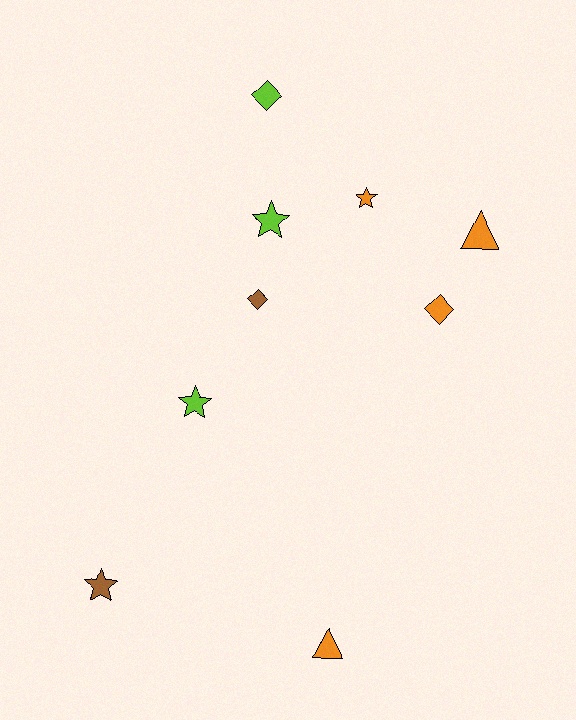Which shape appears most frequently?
Star, with 4 objects.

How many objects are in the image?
There are 9 objects.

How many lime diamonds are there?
There is 1 lime diamond.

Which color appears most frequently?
Orange, with 4 objects.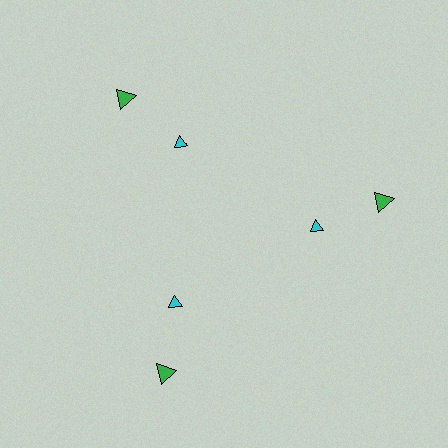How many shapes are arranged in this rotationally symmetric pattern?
There are 6 shapes, arranged in 3 groups of 2.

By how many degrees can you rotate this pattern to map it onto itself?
The pattern maps onto itself every 120 degrees of rotation.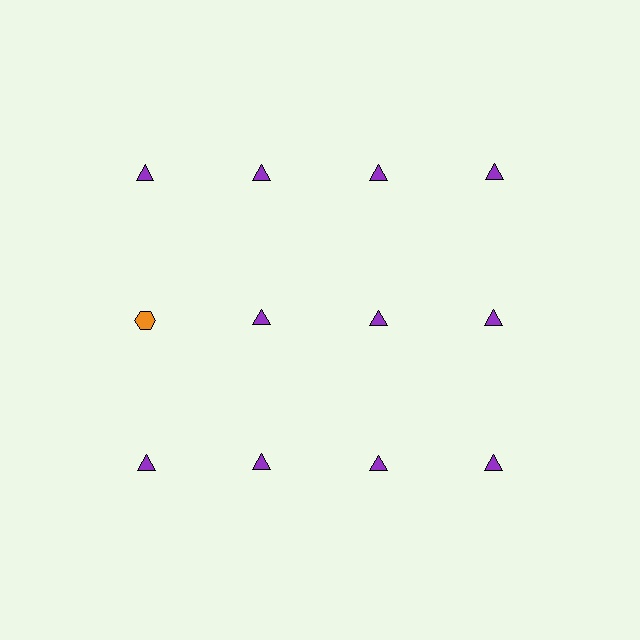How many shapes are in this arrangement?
There are 12 shapes arranged in a grid pattern.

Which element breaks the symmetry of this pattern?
The orange hexagon in the second row, leftmost column breaks the symmetry. All other shapes are purple triangles.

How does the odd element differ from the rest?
It differs in both color (orange instead of purple) and shape (hexagon instead of triangle).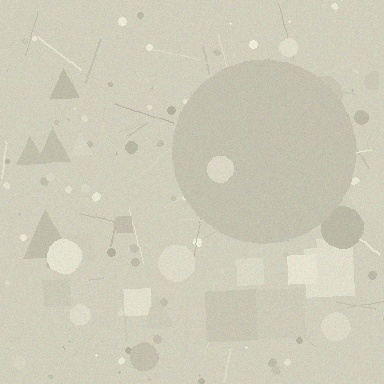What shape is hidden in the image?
A circle is hidden in the image.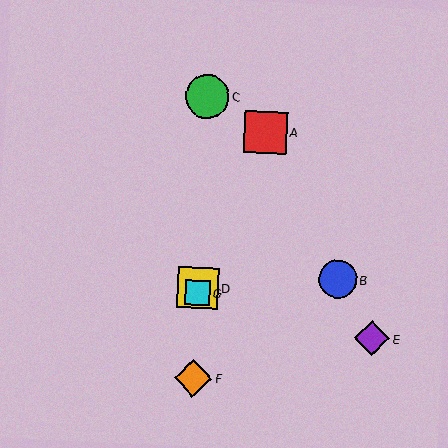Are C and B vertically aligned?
No, C is at x≈207 and B is at x≈338.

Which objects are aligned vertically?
Objects C, D, F, G are aligned vertically.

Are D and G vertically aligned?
Yes, both are at x≈198.